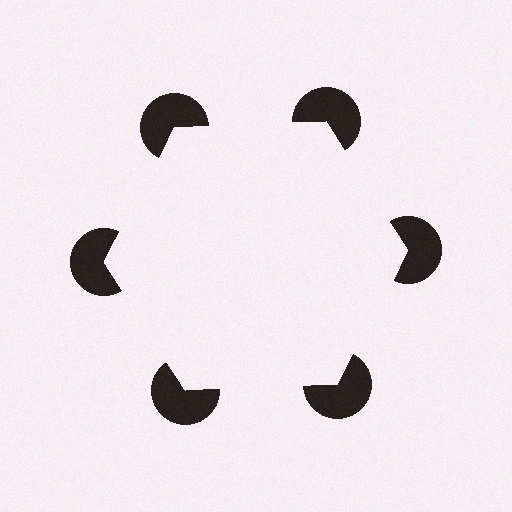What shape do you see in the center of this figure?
An illusory hexagon — its edges are inferred from the aligned wedge cuts in the pac-man discs, not physically drawn.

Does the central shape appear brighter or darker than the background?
It typically appears slightly brighter than the background, even though no actual brightness change is drawn.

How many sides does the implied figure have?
6 sides.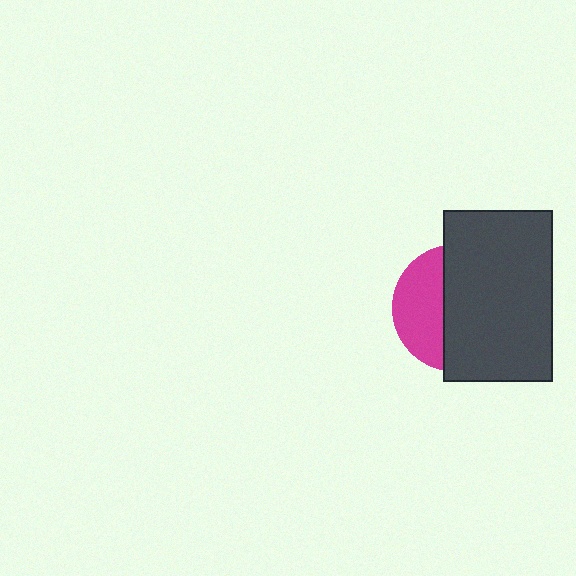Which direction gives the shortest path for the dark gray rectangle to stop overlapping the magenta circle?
Moving right gives the shortest separation.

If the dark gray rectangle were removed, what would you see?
You would see the complete magenta circle.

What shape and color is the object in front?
The object in front is a dark gray rectangle.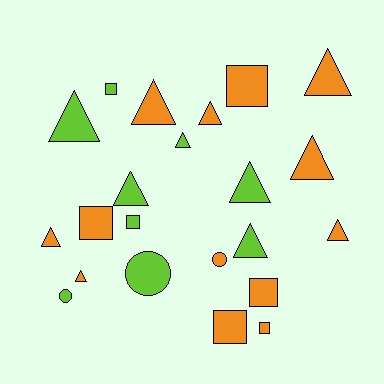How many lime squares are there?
There are 2 lime squares.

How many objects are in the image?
There are 22 objects.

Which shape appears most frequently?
Triangle, with 12 objects.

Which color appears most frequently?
Orange, with 13 objects.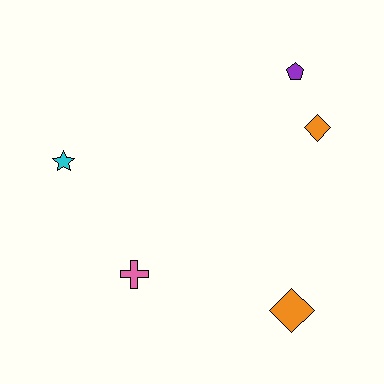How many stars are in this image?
There is 1 star.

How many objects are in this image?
There are 5 objects.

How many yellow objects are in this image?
There are no yellow objects.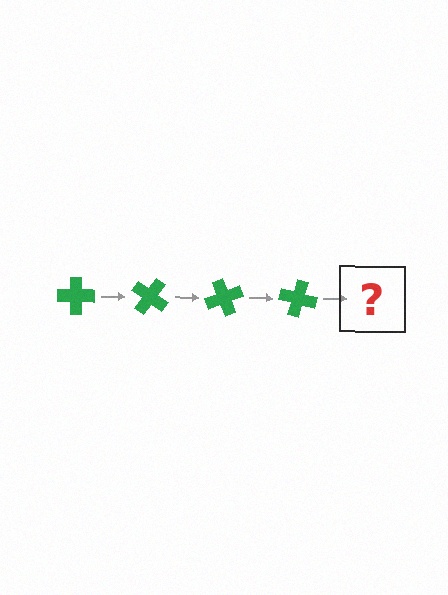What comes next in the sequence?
The next element should be a green cross rotated 140 degrees.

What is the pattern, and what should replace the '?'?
The pattern is that the cross rotates 35 degrees each step. The '?' should be a green cross rotated 140 degrees.